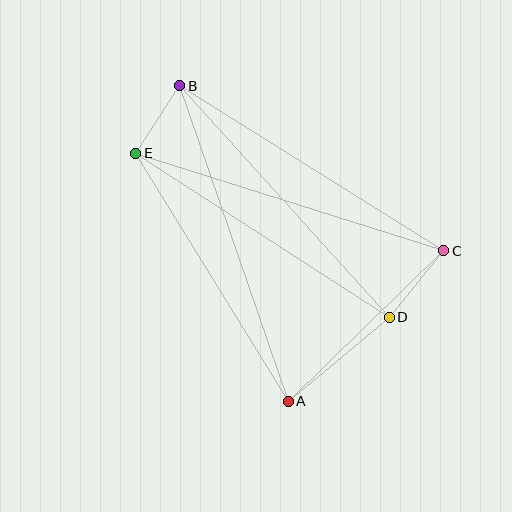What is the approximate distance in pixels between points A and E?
The distance between A and E is approximately 291 pixels.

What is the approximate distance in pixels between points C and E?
The distance between C and E is approximately 323 pixels.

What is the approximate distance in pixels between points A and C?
The distance between A and C is approximately 217 pixels.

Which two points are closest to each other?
Points B and E are closest to each other.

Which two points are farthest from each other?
Points A and B are farthest from each other.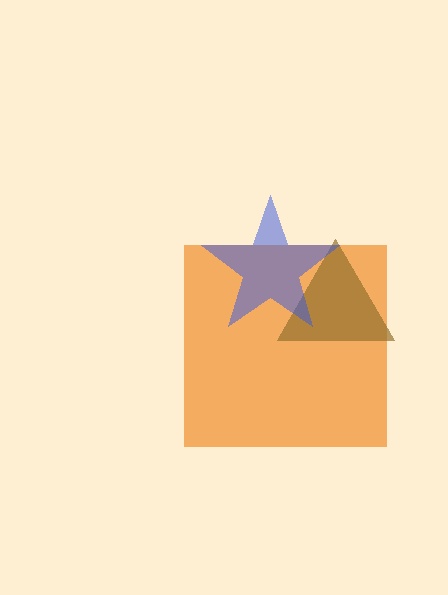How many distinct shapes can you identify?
There are 3 distinct shapes: an orange square, a brown triangle, a blue star.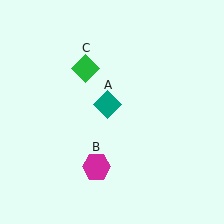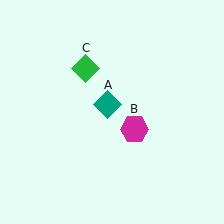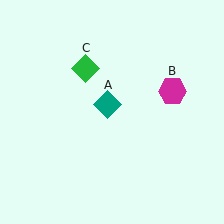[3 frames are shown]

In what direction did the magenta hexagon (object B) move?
The magenta hexagon (object B) moved up and to the right.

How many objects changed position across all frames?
1 object changed position: magenta hexagon (object B).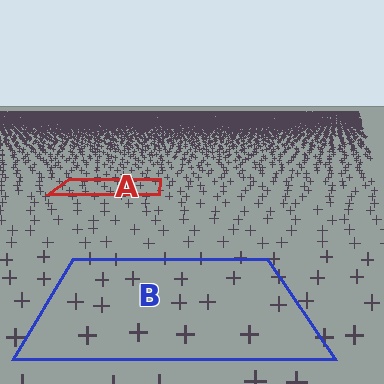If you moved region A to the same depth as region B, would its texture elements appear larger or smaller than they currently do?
They would appear larger. At a closer depth, the same texture elements are projected at a bigger on-screen size.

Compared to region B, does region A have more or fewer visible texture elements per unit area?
Region A has more texture elements per unit area — they are packed more densely because it is farther away.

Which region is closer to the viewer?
Region B is closer. The texture elements there are larger and more spread out.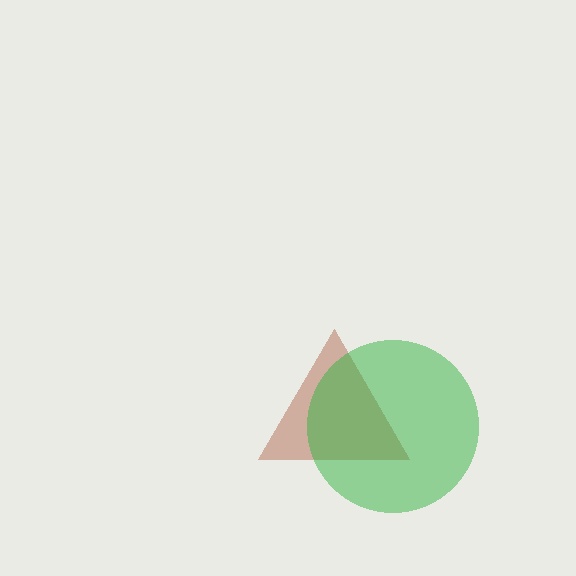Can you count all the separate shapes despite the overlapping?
Yes, there are 2 separate shapes.